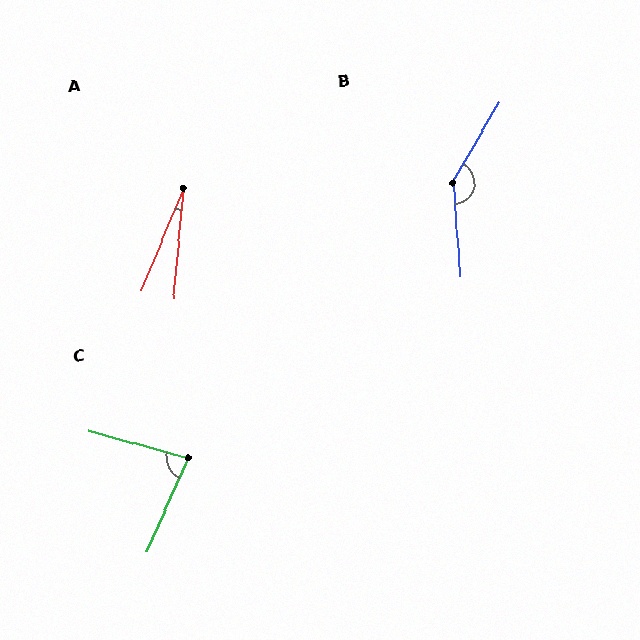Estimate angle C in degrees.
Approximately 82 degrees.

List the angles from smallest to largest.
A (17°), C (82°), B (146°).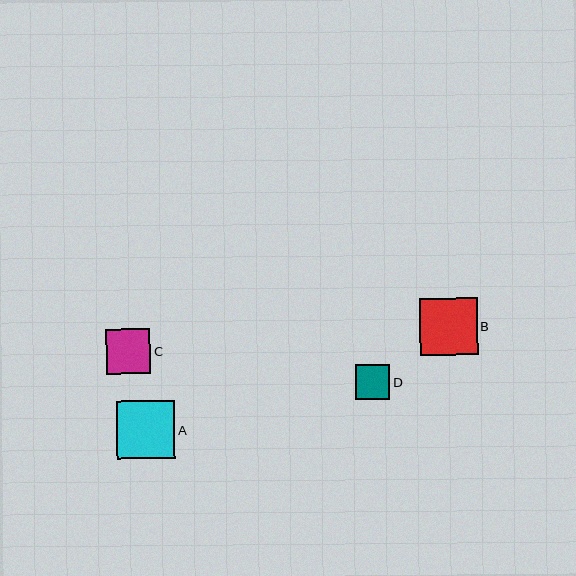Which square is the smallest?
Square D is the smallest with a size of approximately 34 pixels.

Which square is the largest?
Square A is the largest with a size of approximately 58 pixels.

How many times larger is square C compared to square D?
Square C is approximately 1.3 times the size of square D.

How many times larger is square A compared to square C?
Square A is approximately 1.3 times the size of square C.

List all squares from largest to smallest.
From largest to smallest: A, B, C, D.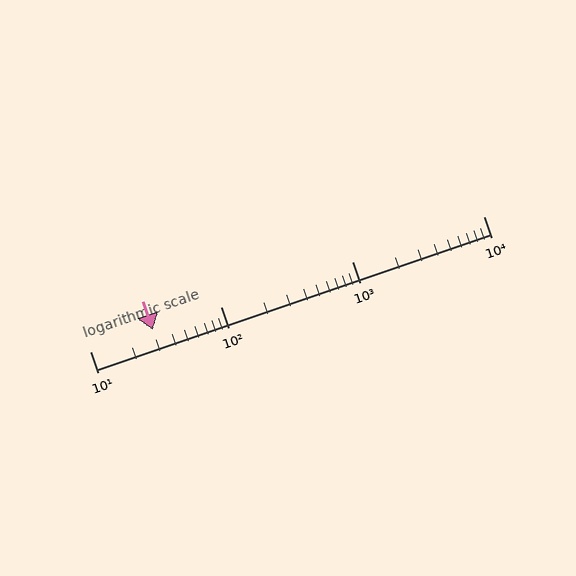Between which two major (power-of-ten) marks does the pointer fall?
The pointer is between 10 and 100.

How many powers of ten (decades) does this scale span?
The scale spans 3 decades, from 10 to 10000.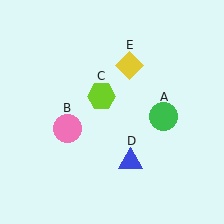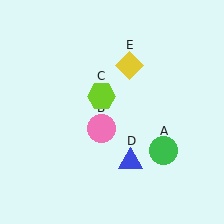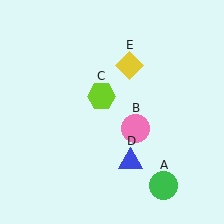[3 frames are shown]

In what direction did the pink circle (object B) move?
The pink circle (object B) moved right.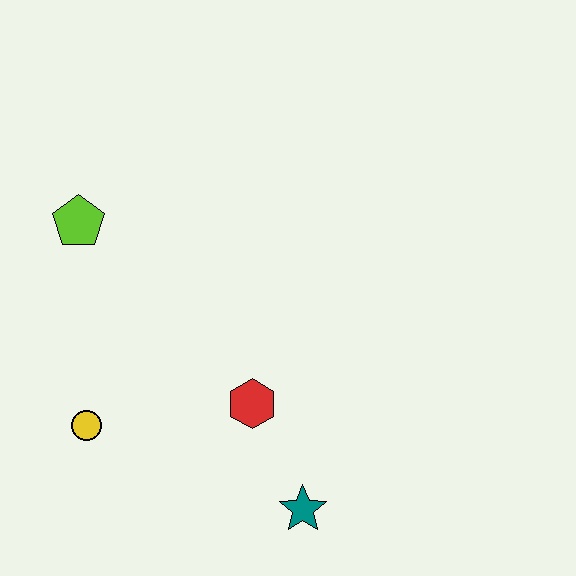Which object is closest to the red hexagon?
The teal star is closest to the red hexagon.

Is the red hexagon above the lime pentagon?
No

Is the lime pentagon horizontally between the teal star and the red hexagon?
No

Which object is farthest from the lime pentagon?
The teal star is farthest from the lime pentagon.